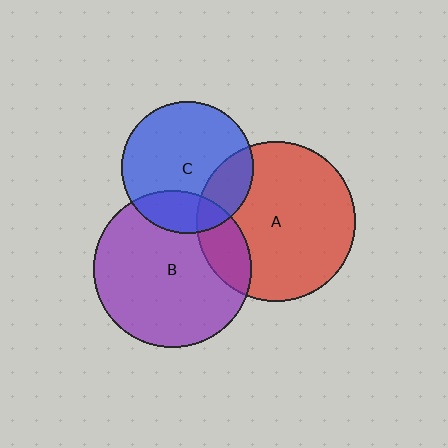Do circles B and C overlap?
Yes.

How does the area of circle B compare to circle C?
Approximately 1.4 times.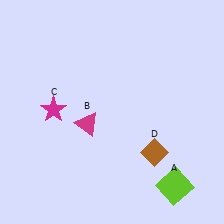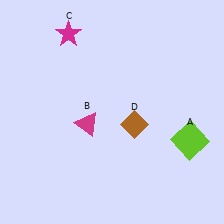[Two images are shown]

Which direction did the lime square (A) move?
The lime square (A) moved up.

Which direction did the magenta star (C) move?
The magenta star (C) moved up.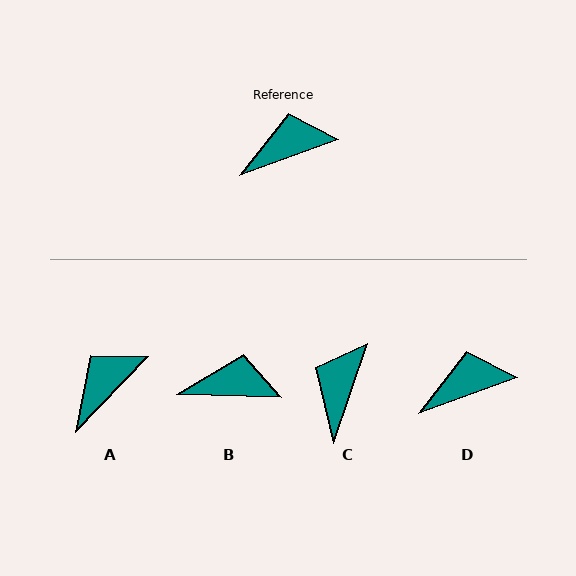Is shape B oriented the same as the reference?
No, it is off by about 22 degrees.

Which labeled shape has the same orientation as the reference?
D.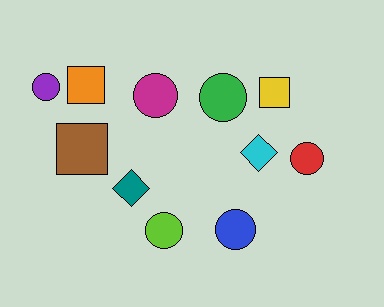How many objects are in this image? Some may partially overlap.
There are 11 objects.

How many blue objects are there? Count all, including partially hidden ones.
There is 1 blue object.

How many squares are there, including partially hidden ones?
There are 3 squares.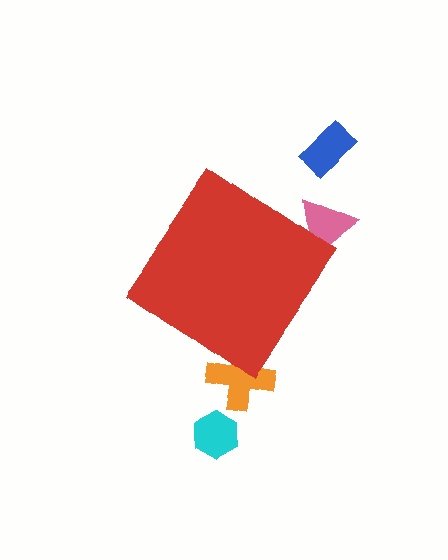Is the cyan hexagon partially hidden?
No, the cyan hexagon is fully visible.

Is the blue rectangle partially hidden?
No, the blue rectangle is fully visible.